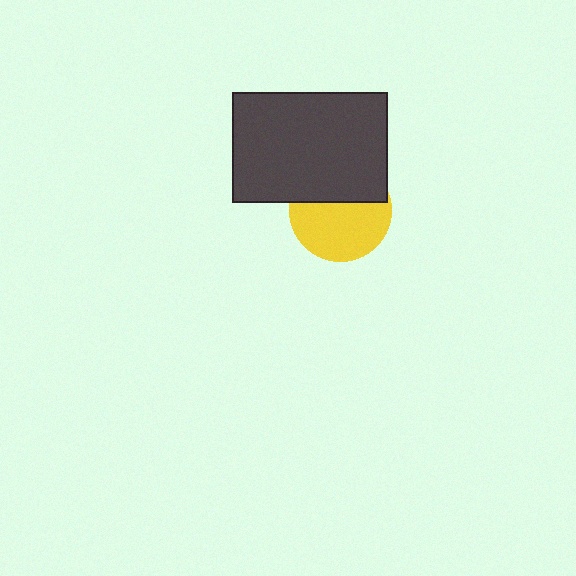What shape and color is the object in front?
The object in front is a dark gray rectangle.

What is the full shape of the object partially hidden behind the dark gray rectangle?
The partially hidden object is a yellow circle.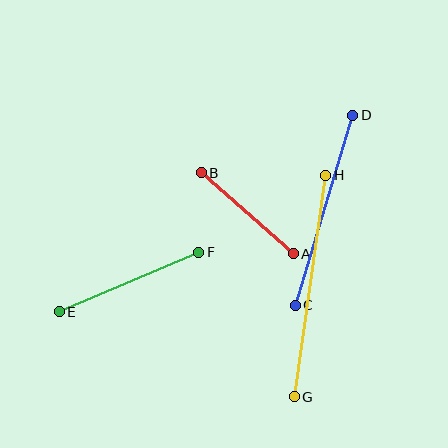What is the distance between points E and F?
The distance is approximately 152 pixels.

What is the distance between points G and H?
The distance is approximately 224 pixels.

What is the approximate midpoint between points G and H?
The midpoint is at approximately (310, 286) pixels.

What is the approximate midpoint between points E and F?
The midpoint is at approximately (129, 282) pixels.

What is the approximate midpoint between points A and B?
The midpoint is at approximately (247, 213) pixels.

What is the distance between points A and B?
The distance is approximately 122 pixels.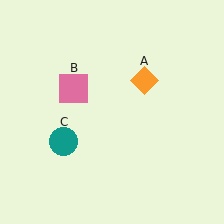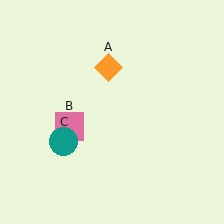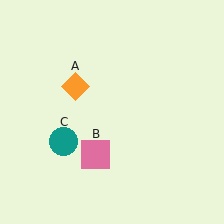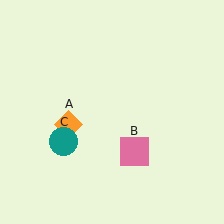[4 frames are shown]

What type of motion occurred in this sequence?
The orange diamond (object A), pink square (object B) rotated counterclockwise around the center of the scene.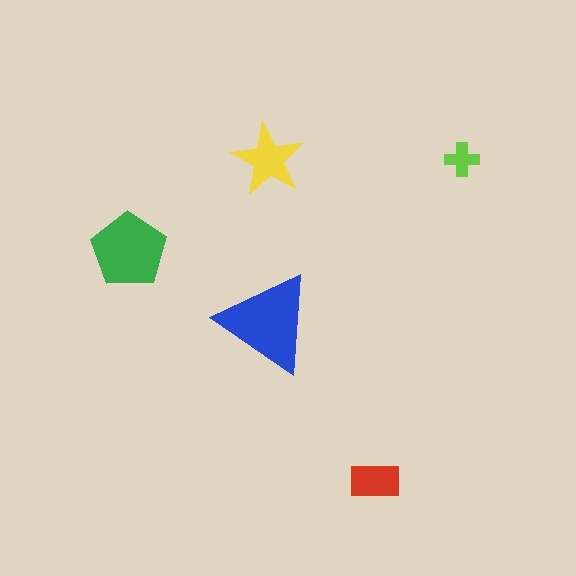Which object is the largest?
The blue triangle.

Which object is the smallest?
The lime cross.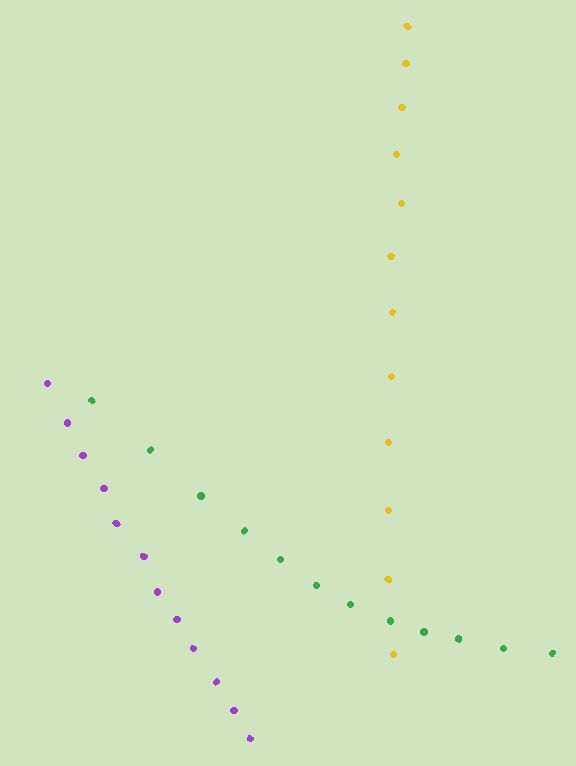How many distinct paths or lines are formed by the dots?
There are 3 distinct paths.